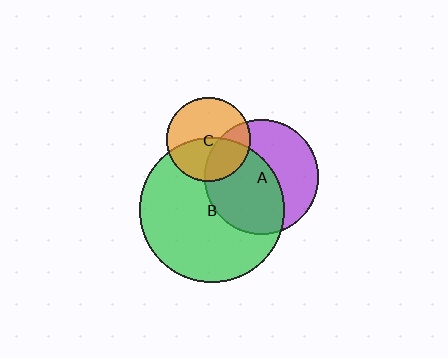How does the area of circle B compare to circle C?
Approximately 3.0 times.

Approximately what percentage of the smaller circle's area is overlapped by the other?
Approximately 55%.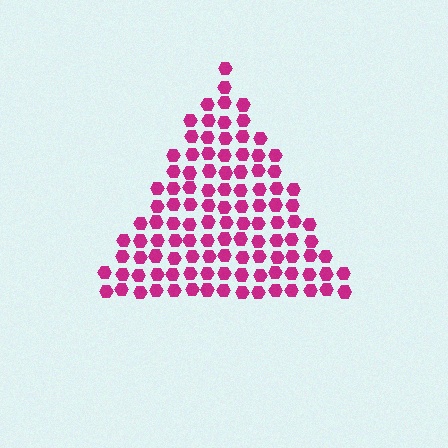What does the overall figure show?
The overall figure shows a triangle.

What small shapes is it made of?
It is made of small hexagons.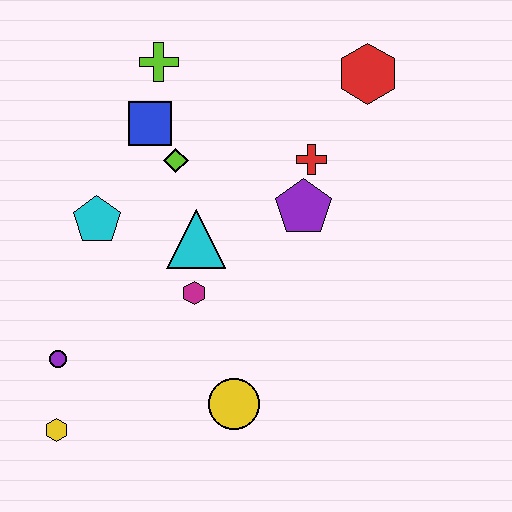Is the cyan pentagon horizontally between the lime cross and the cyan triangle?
No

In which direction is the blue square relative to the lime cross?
The blue square is below the lime cross.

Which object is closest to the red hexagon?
The red cross is closest to the red hexagon.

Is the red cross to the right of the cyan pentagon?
Yes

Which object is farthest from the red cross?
The yellow hexagon is farthest from the red cross.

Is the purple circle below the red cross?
Yes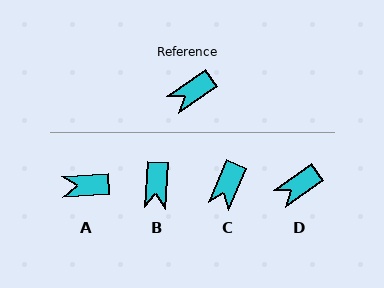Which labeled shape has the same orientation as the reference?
D.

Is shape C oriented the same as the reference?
No, it is off by about 32 degrees.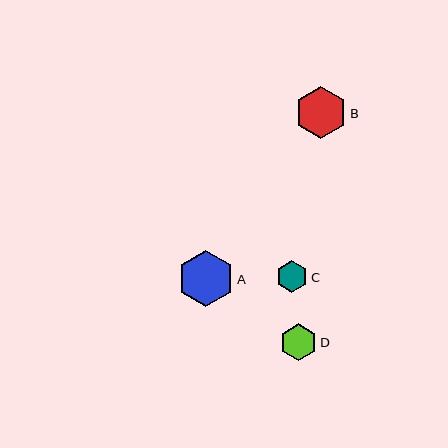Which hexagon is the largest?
Hexagon A is the largest with a size of approximately 56 pixels.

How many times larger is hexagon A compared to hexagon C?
Hexagon A is approximately 1.8 times the size of hexagon C.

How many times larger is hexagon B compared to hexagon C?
Hexagon B is approximately 1.6 times the size of hexagon C.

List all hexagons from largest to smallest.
From largest to smallest: A, B, D, C.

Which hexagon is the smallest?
Hexagon C is the smallest with a size of approximately 32 pixels.